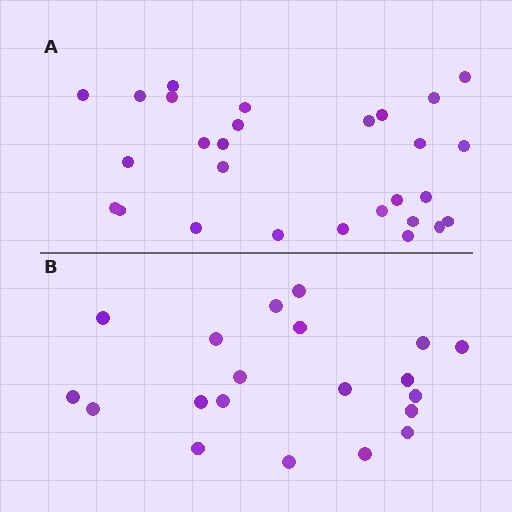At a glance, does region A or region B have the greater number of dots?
Region A (the top region) has more dots.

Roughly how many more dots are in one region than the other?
Region A has roughly 8 or so more dots than region B.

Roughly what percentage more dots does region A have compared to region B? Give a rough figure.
About 40% more.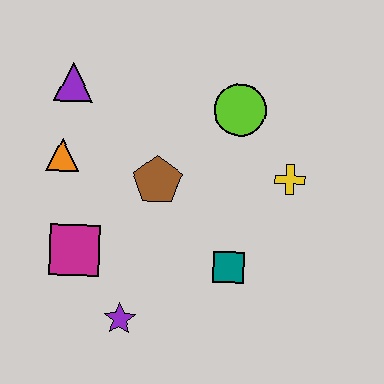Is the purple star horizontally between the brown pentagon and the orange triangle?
Yes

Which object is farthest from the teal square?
The purple triangle is farthest from the teal square.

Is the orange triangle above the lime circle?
No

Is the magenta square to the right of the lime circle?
No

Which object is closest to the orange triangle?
The purple triangle is closest to the orange triangle.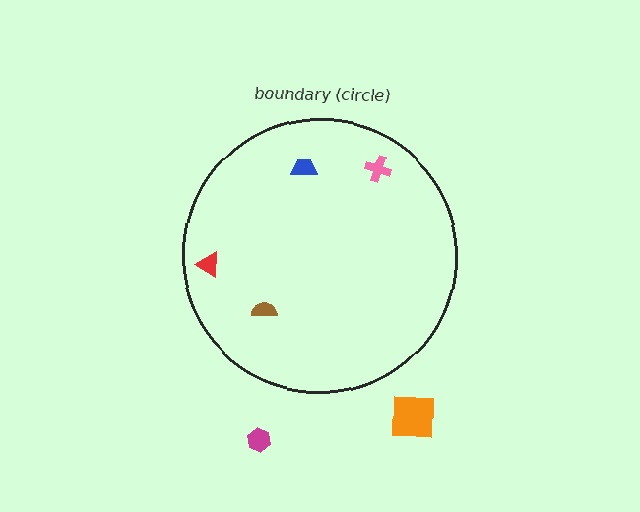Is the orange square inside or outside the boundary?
Outside.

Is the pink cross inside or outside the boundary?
Inside.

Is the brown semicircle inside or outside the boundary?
Inside.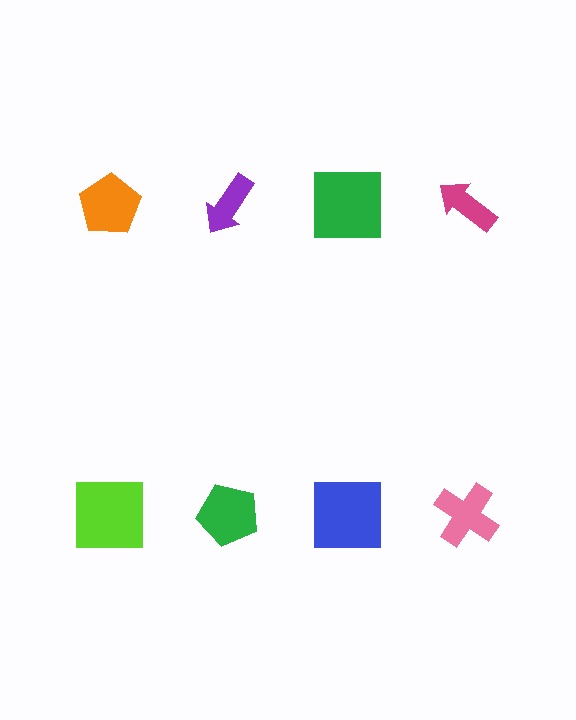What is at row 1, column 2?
A purple arrow.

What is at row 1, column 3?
A green square.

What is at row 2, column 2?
A green pentagon.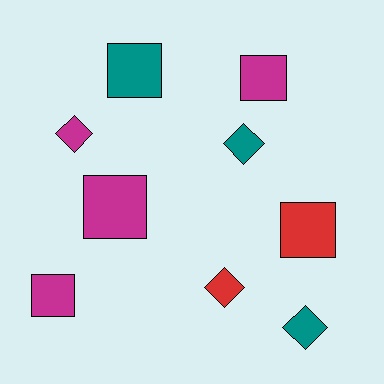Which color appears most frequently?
Magenta, with 4 objects.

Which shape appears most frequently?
Square, with 5 objects.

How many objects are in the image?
There are 9 objects.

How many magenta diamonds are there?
There is 1 magenta diamond.